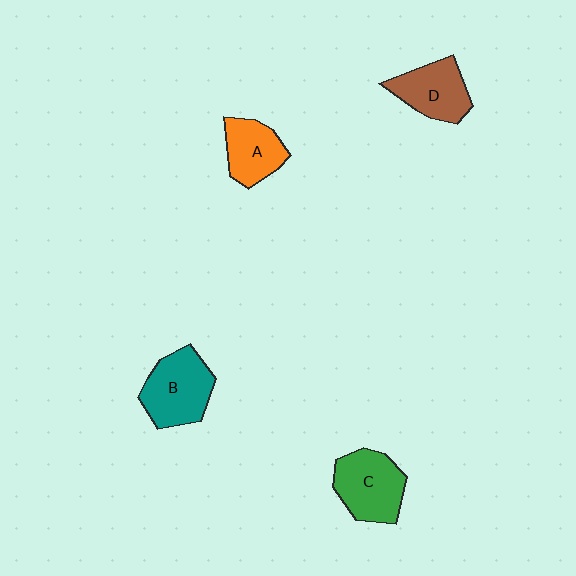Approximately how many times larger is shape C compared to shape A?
Approximately 1.3 times.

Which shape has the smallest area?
Shape A (orange).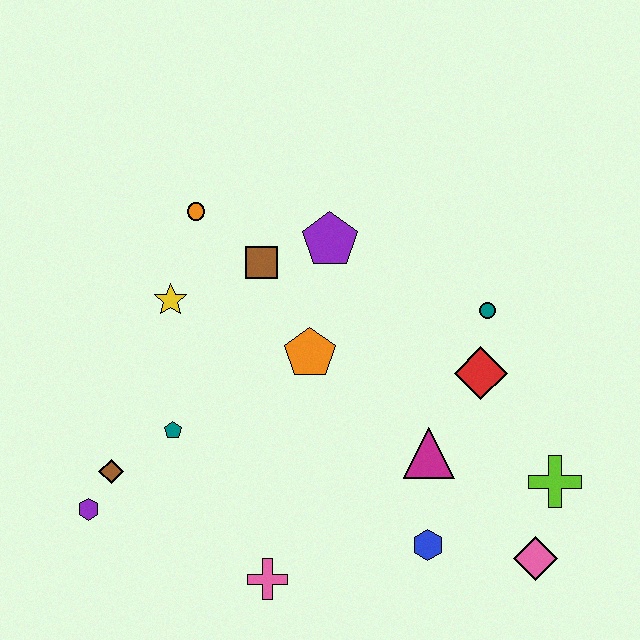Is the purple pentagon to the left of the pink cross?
No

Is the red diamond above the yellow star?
No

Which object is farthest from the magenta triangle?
The purple hexagon is farthest from the magenta triangle.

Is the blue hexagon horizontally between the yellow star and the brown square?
No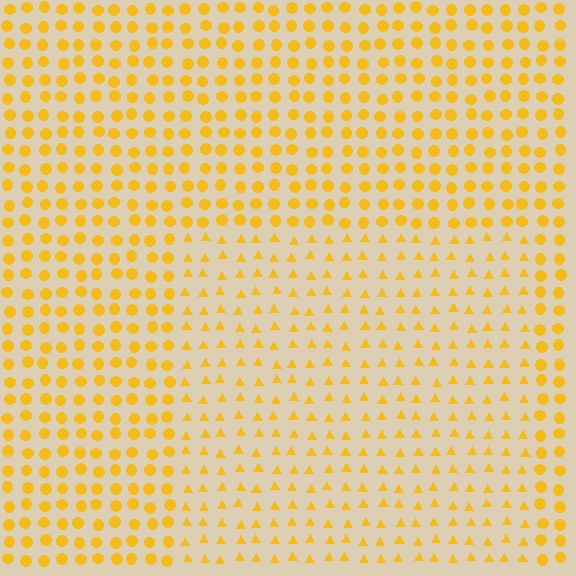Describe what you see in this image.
The image is filled with small yellow elements arranged in a uniform grid. A rectangle-shaped region contains triangles, while the surrounding area contains circles. The boundary is defined purely by the change in element shape.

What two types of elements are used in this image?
The image uses triangles inside the rectangle region and circles outside it.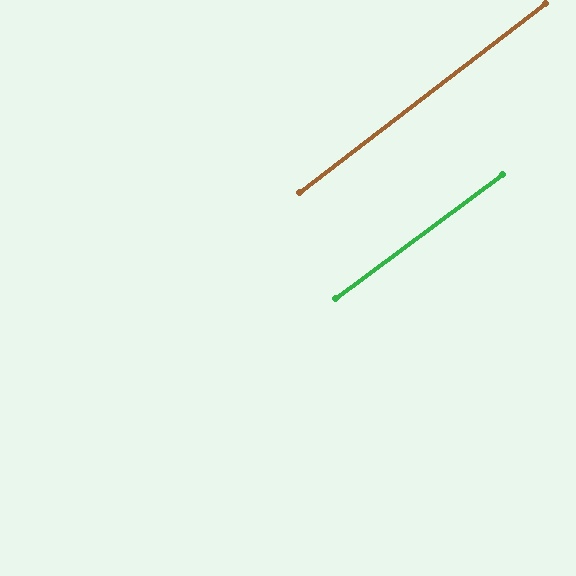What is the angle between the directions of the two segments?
Approximately 1 degree.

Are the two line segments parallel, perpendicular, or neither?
Parallel — their directions differ by only 1.1°.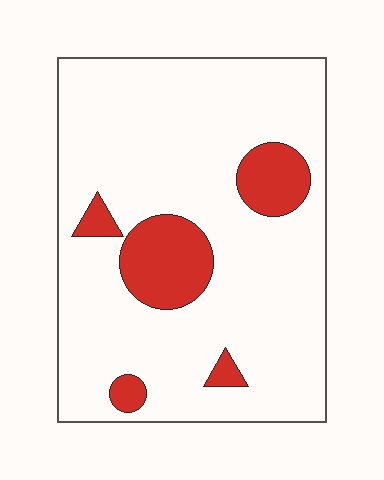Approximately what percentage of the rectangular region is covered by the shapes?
Approximately 15%.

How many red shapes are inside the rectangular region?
5.